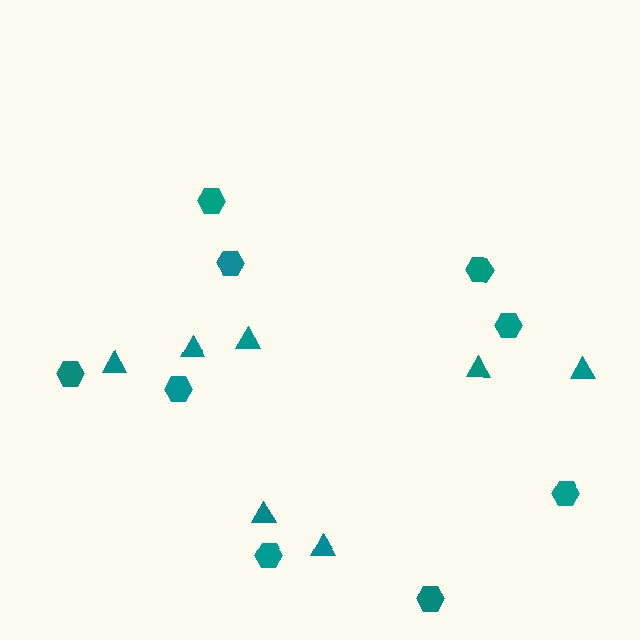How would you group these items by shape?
There are 2 groups: one group of triangles (7) and one group of hexagons (9).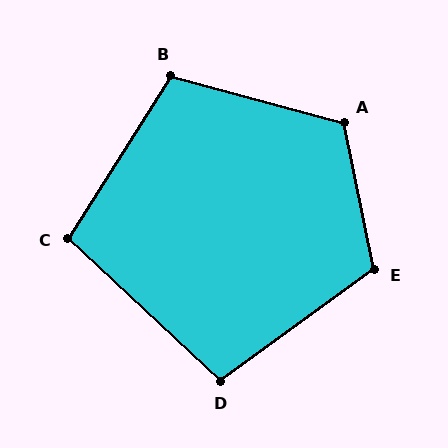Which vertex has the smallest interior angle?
C, at approximately 100 degrees.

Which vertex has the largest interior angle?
A, at approximately 117 degrees.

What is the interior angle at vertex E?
Approximately 114 degrees (obtuse).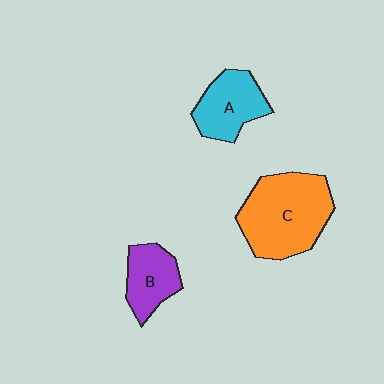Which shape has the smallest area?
Shape B (purple).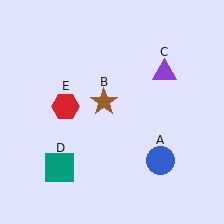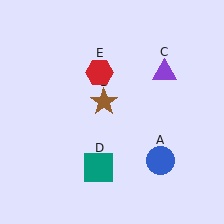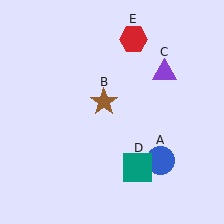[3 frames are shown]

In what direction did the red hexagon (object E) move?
The red hexagon (object E) moved up and to the right.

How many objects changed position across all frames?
2 objects changed position: teal square (object D), red hexagon (object E).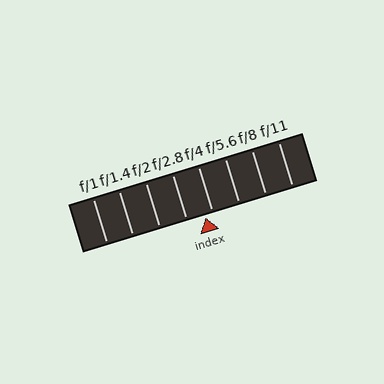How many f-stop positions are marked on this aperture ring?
There are 8 f-stop positions marked.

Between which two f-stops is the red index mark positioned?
The index mark is between f/2.8 and f/4.